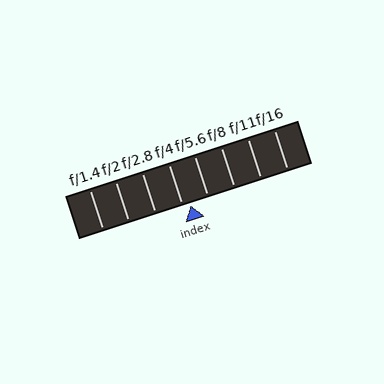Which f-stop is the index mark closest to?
The index mark is closest to f/4.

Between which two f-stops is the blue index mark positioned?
The index mark is between f/4 and f/5.6.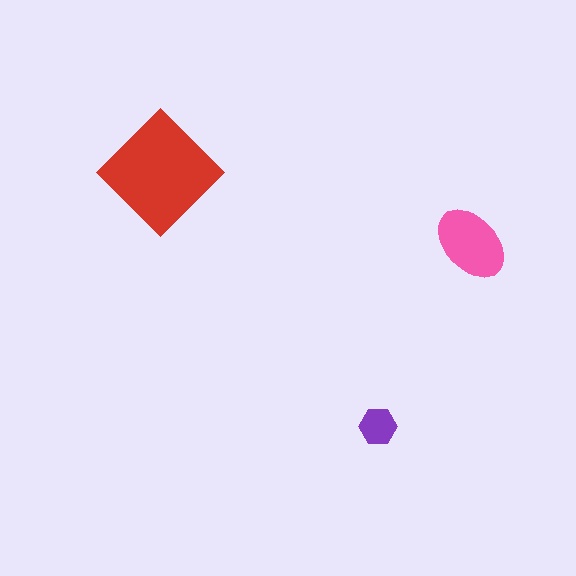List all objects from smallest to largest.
The purple hexagon, the pink ellipse, the red diamond.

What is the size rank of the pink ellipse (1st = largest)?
2nd.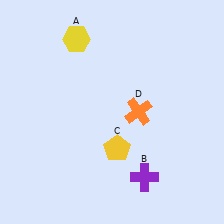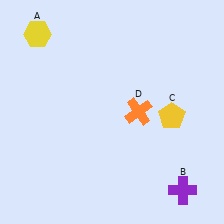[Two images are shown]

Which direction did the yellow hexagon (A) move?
The yellow hexagon (A) moved left.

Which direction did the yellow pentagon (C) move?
The yellow pentagon (C) moved right.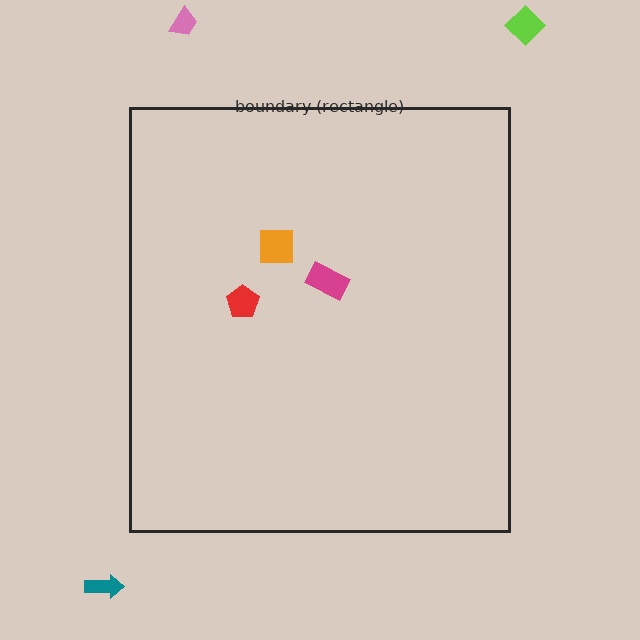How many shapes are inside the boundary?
3 inside, 3 outside.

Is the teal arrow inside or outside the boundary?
Outside.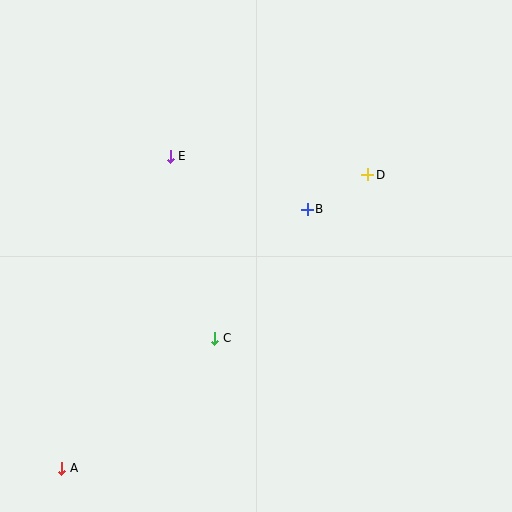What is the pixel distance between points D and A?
The distance between D and A is 424 pixels.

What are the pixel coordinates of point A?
Point A is at (62, 468).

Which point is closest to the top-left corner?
Point E is closest to the top-left corner.